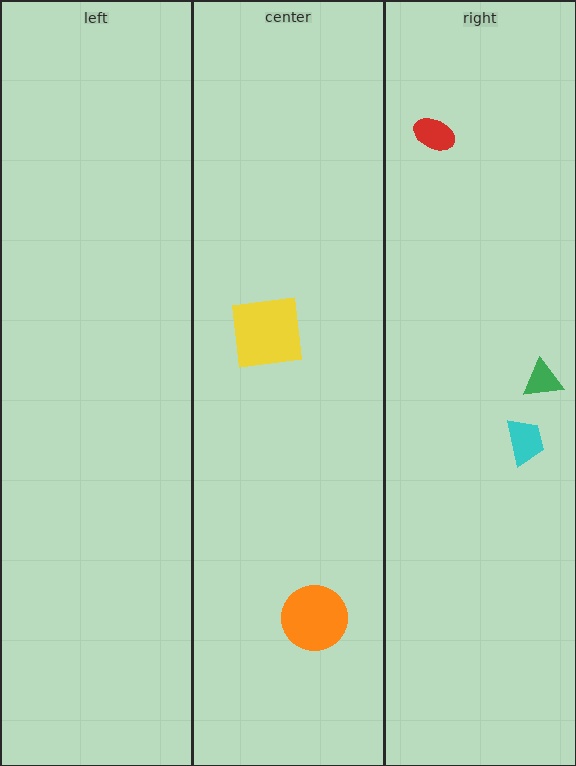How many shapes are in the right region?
3.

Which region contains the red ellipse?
The right region.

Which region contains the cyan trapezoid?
The right region.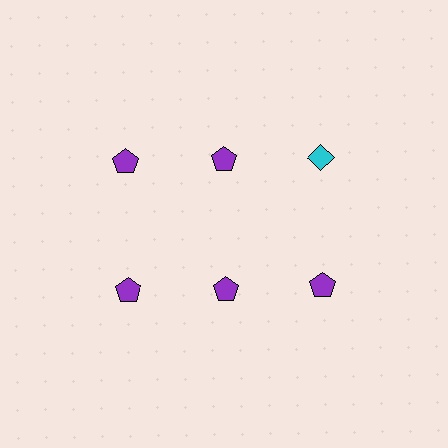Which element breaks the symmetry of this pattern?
The cyan diamond in the top row, center column breaks the symmetry. All other shapes are purple pentagons.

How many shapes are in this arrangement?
There are 6 shapes arranged in a grid pattern.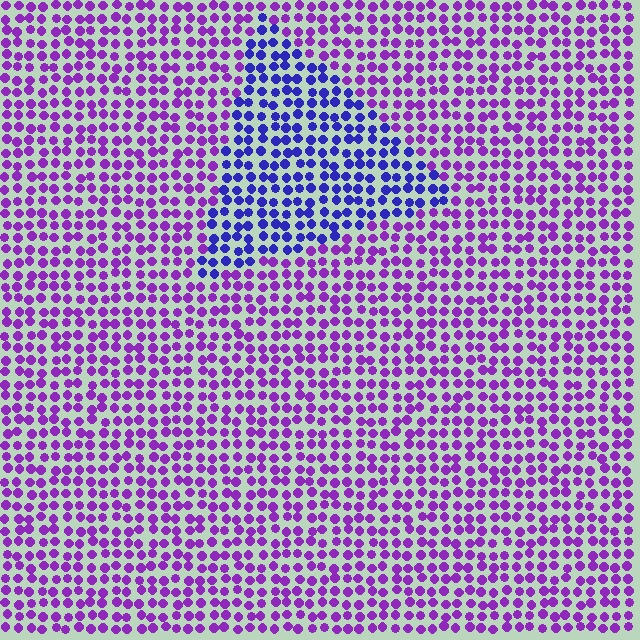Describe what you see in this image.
The image is filled with small purple elements in a uniform arrangement. A triangle-shaped region is visible where the elements are tinted to a slightly different hue, forming a subtle color boundary.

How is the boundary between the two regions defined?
The boundary is defined purely by a slight shift in hue (about 41 degrees). Spacing, size, and orientation are identical on both sides.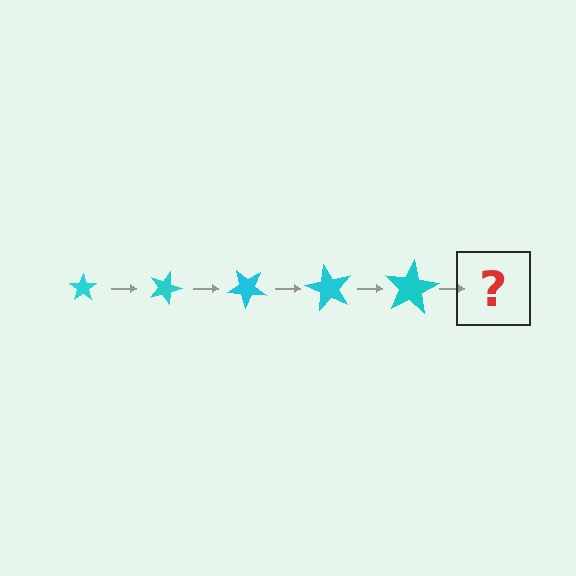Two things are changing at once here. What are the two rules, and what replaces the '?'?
The two rules are that the star grows larger each step and it rotates 20 degrees each step. The '?' should be a star, larger than the previous one and rotated 100 degrees from the start.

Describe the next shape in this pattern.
It should be a star, larger than the previous one and rotated 100 degrees from the start.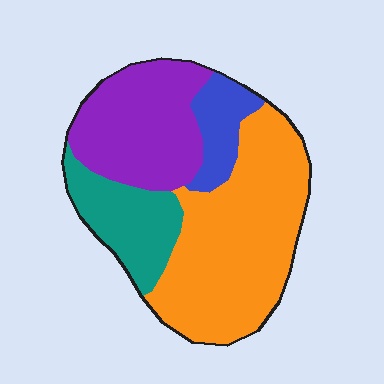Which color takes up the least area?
Blue, at roughly 10%.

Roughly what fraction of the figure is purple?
Purple covers about 30% of the figure.